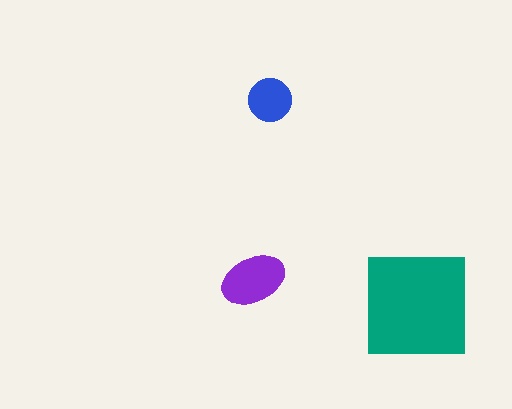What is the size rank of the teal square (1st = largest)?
1st.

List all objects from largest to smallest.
The teal square, the purple ellipse, the blue circle.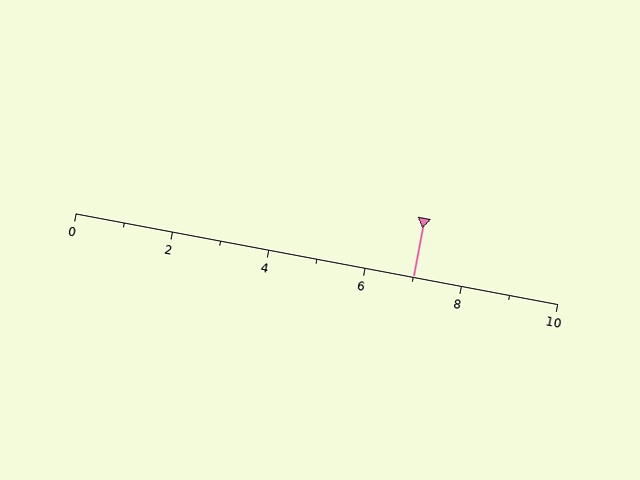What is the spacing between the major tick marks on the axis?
The major ticks are spaced 2 apart.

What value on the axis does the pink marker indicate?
The marker indicates approximately 7.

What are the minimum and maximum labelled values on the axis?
The axis runs from 0 to 10.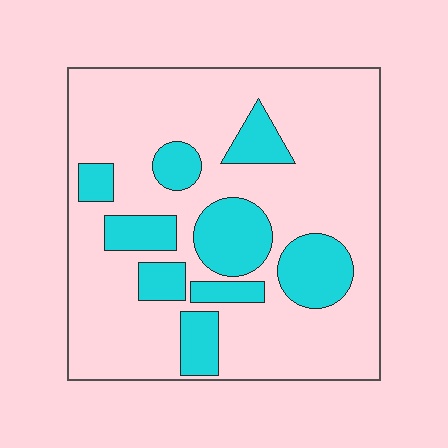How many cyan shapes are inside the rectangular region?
9.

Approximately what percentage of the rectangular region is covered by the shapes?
Approximately 25%.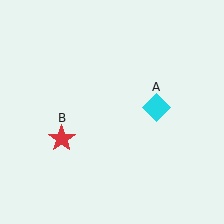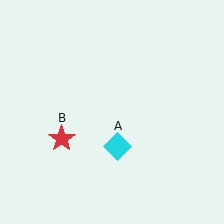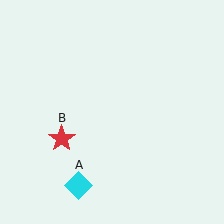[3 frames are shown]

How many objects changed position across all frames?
1 object changed position: cyan diamond (object A).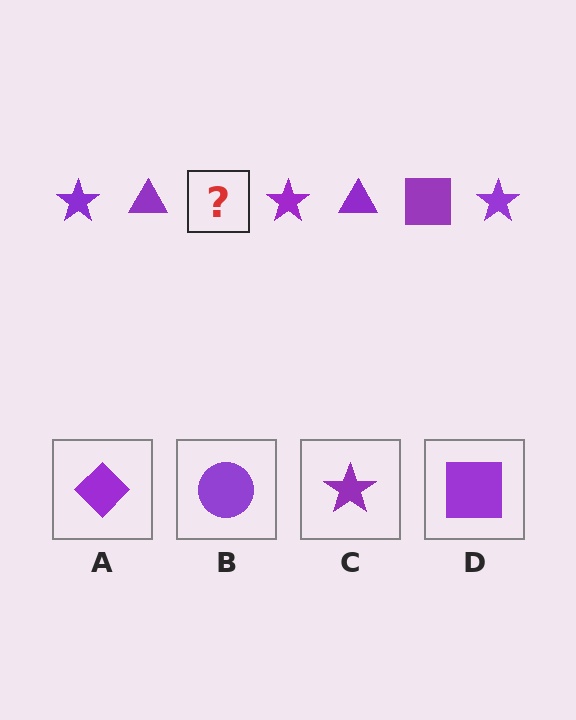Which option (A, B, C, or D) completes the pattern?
D.